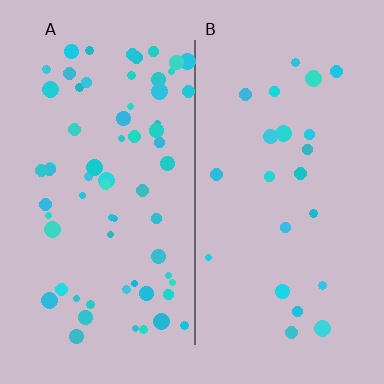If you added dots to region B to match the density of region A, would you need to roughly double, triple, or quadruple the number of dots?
Approximately triple.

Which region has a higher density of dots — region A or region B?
A (the left).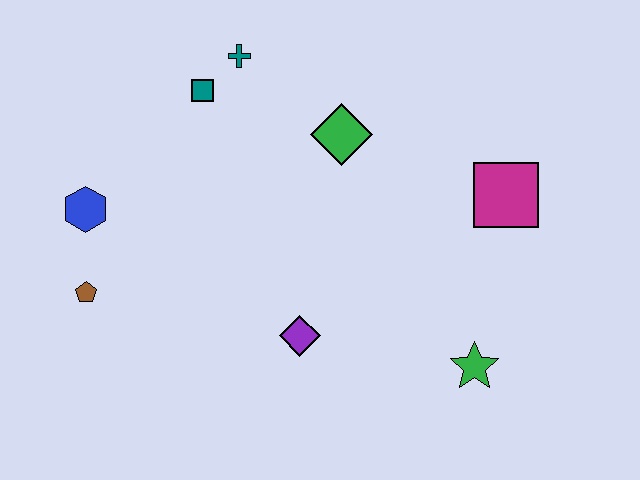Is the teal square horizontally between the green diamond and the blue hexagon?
Yes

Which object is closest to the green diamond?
The teal cross is closest to the green diamond.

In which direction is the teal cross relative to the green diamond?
The teal cross is to the left of the green diamond.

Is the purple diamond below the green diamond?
Yes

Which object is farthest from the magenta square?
The brown pentagon is farthest from the magenta square.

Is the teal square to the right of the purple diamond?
No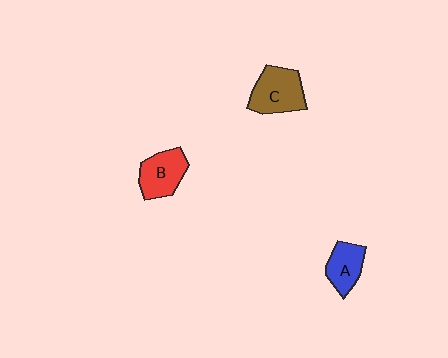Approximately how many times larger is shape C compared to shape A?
Approximately 1.5 times.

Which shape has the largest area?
Shape C (brown).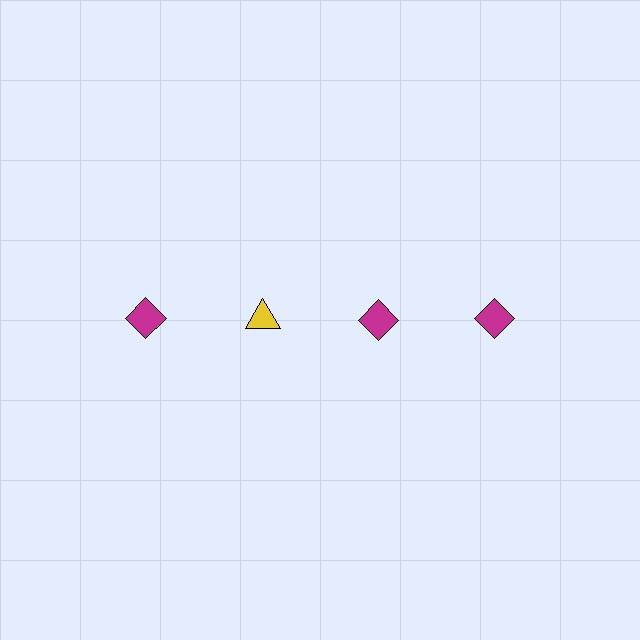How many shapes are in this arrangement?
There are 4 shapes arranged in a grid pattern.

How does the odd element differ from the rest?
It differs in both color (yellow instead of magenta) and shape (triangle instead of diamond).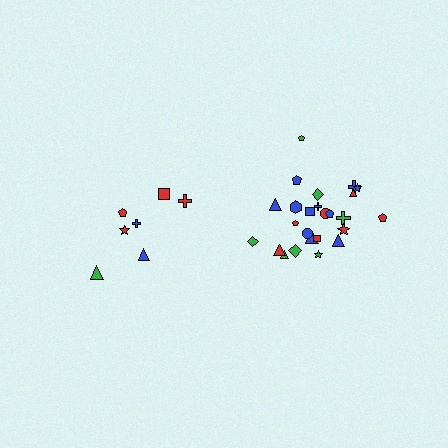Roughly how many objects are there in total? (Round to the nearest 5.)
Roughly 30 objects in total.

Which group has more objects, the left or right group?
The right group.